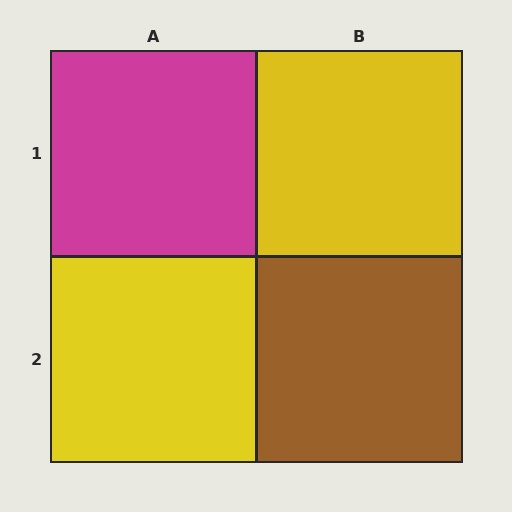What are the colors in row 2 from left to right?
Yellow, brown.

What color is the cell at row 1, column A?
Magenta.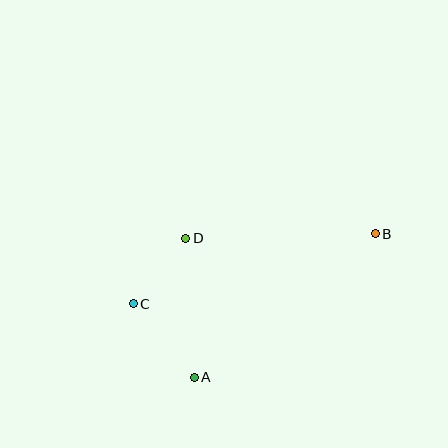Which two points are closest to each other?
Points C and D are closest to each other.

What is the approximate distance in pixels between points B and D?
The distance between B and D is approximately 190 pixels.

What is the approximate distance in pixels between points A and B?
The distance between A and B is approximately 231 pixels.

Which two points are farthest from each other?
Points B and C are farthest from each other.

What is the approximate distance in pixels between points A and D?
The distance between A and D is approximately 139 pixels.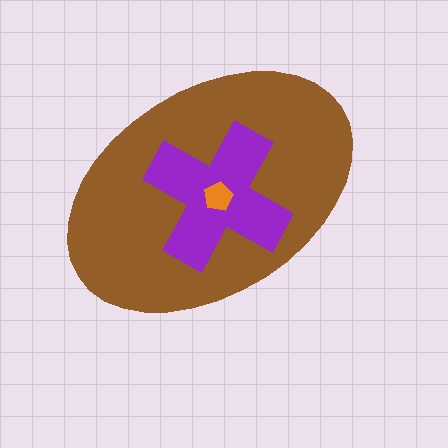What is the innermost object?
The orange pentagon.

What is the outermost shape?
The brown ellipse.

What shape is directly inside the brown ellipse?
The purple cross.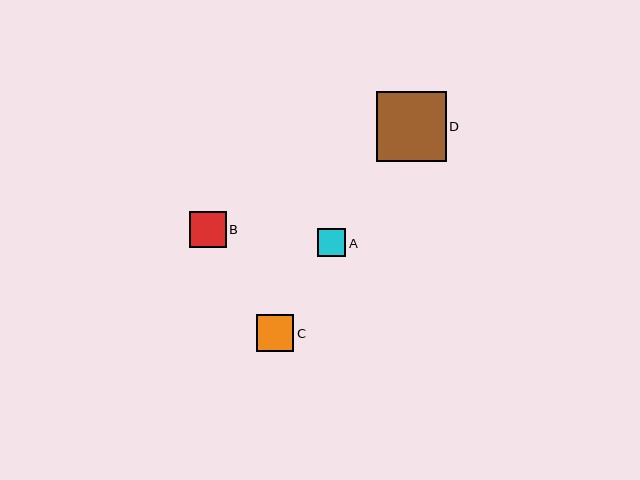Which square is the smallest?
Square A is the smallest with a size of approximately 28 pixels.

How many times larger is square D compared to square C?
Square D is approximately 1.9 times the size of square C.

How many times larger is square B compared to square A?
Square B is approximately 1.3 times the size of square A.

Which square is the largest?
Square D is the largest with a size of approximately 70 pixels.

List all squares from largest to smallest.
From largest to smallest: D, C, B, A.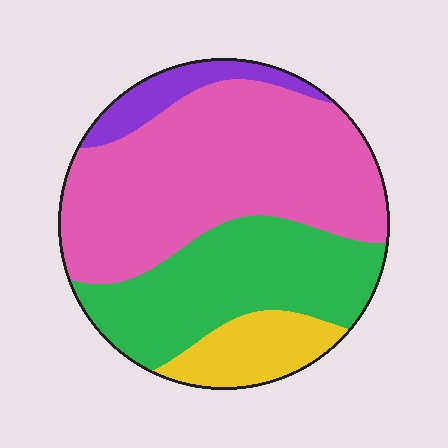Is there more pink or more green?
Pink.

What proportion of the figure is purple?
Purple takes up about one tenth (1/10) of the figure.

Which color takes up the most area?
Pink, at roughly 50%.